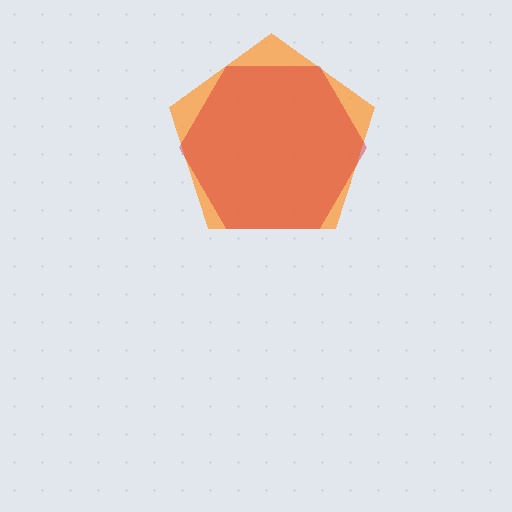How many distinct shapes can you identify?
There are 2 distinct shapes: an orange pentagon, a red hexagon.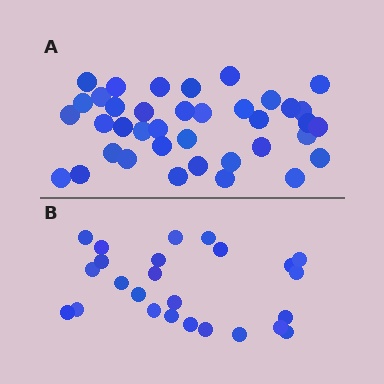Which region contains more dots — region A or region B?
Region A (the top region) has more dots.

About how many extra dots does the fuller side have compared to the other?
Region A has approximately 15 more dots than region B.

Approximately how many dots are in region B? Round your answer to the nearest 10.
About 20 dots. (The exact count is 25, which rounds to 20.)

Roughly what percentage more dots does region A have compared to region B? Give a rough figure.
About 50% more.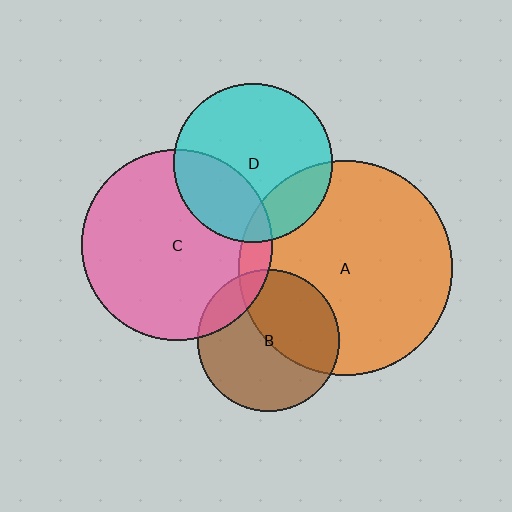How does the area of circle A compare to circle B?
Approximately 2.3 times.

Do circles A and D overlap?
Yes.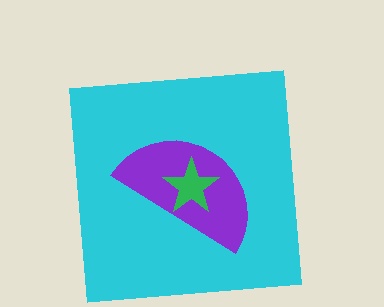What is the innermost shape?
The green star.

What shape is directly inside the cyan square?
The purple semicircle.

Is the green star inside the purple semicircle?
Yes.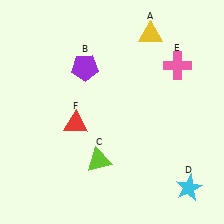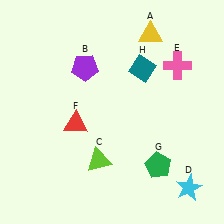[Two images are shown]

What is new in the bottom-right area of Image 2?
A green pentagon (G) was added in the bottom-right area of Image 2.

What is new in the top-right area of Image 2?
A teal diamond (H) was added in the top-right area of Image 2.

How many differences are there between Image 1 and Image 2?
There are 2 differences between the two images.